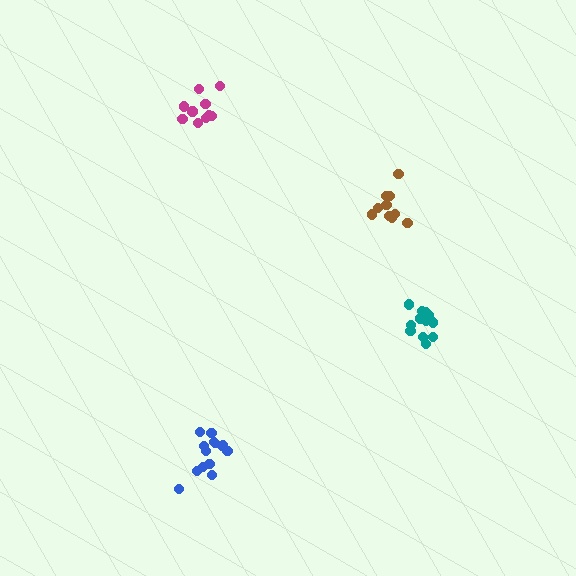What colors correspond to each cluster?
The clusters are colored: magenta, brown, blue, teal.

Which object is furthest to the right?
The teal cluster is rightmost.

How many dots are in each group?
Group 1: 10 dots, Group 2: 10 dots, Group 3: 14 dots, Group 4: 12 dots (46 total).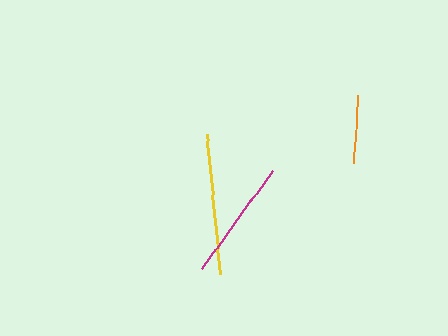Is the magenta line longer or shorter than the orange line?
The magenta line is longer than the orange line.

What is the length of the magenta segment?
The magenta segment is approximately 121 pixels long.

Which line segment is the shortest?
The orange line is the shortest at approximately 67 pixels.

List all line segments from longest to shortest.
From longest to shortest: yellow, magenta, orange.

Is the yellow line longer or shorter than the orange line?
The yellow line is longer than the orange line.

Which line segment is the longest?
The yellow line is the longest at approximately 141 pixels.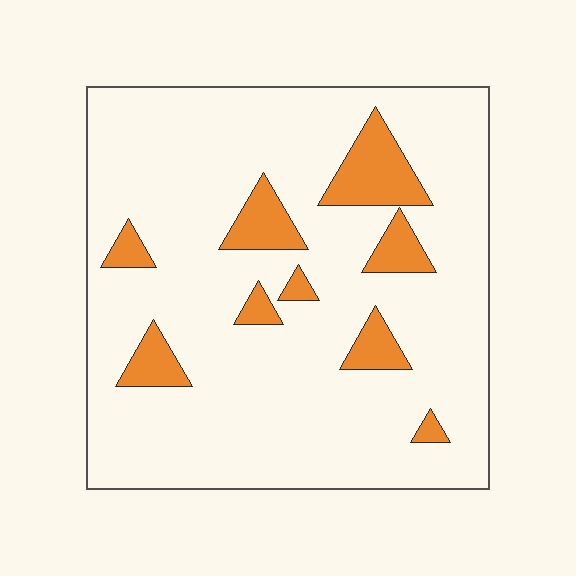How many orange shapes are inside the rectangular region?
9.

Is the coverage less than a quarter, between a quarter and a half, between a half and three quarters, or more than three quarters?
Less than a quarter.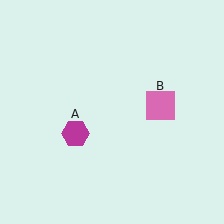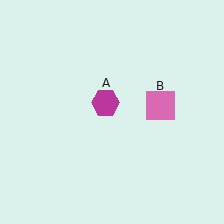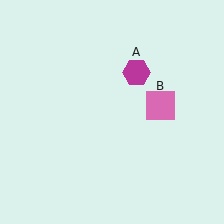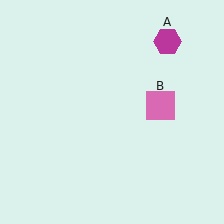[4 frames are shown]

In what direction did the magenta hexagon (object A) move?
The magenta hexagon (object A) moved up and to the right.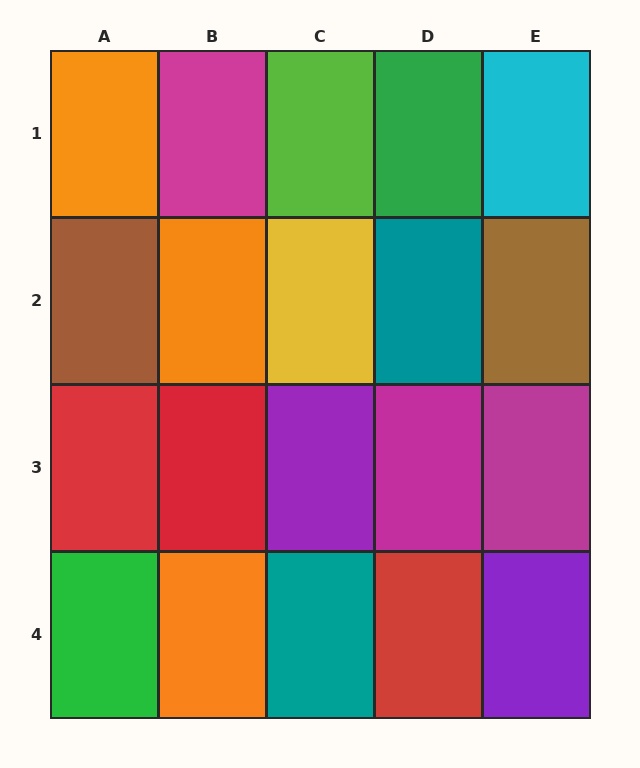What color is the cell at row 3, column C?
Purple.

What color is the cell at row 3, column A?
Red.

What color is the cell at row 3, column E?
Magenta.